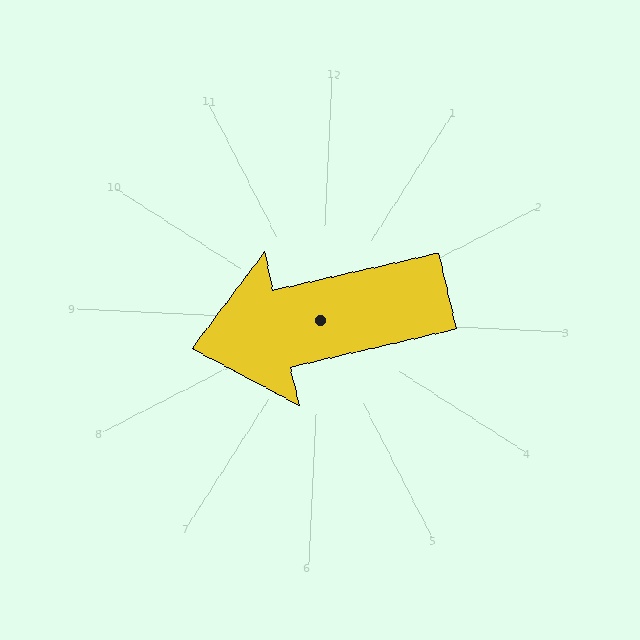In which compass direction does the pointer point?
West.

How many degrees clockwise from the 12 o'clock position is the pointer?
Approximately 255 degrees.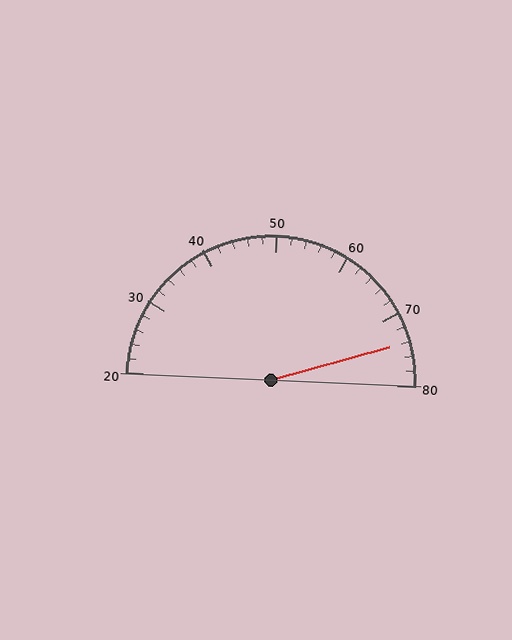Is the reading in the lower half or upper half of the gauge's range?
The reading is in the upper half of the range (20 to 80).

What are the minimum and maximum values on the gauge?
The gauge ranges from 20 to 80.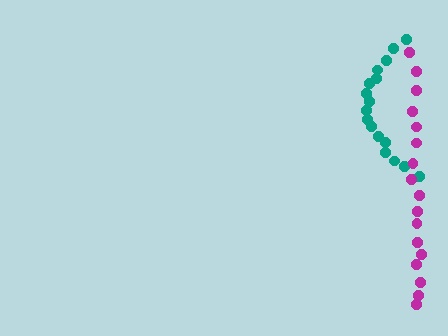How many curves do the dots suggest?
There are 2 distinct paths.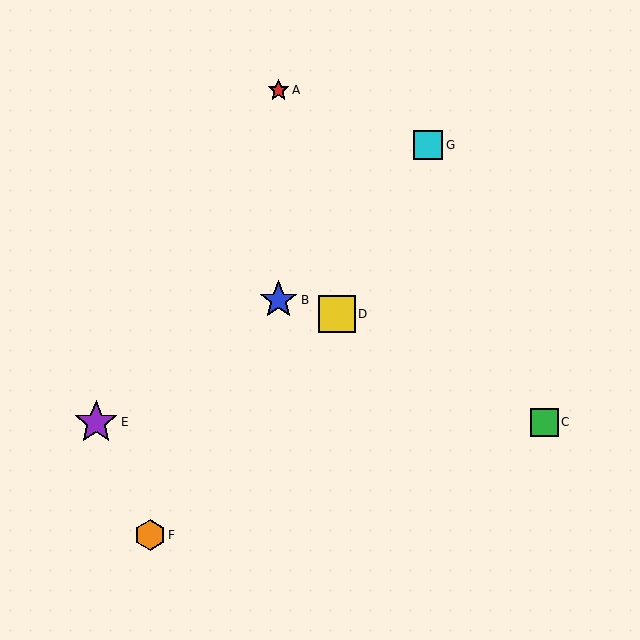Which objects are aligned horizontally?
Objects C, E are aligned horizontally.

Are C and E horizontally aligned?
Yes, both are at y≈422.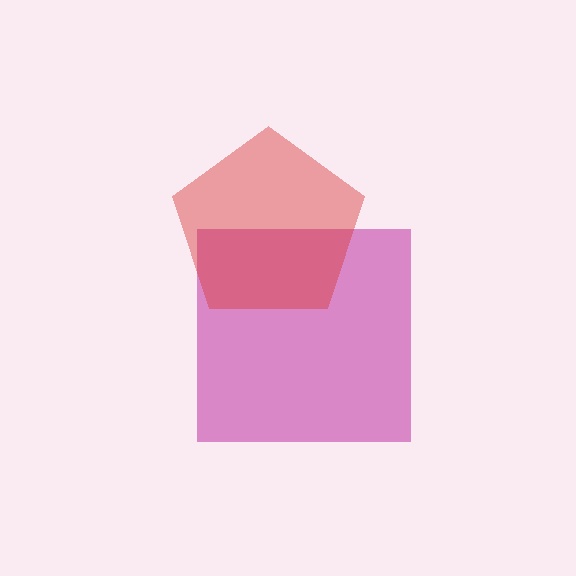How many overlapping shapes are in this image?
There are 2 overlapping shapes in the image.